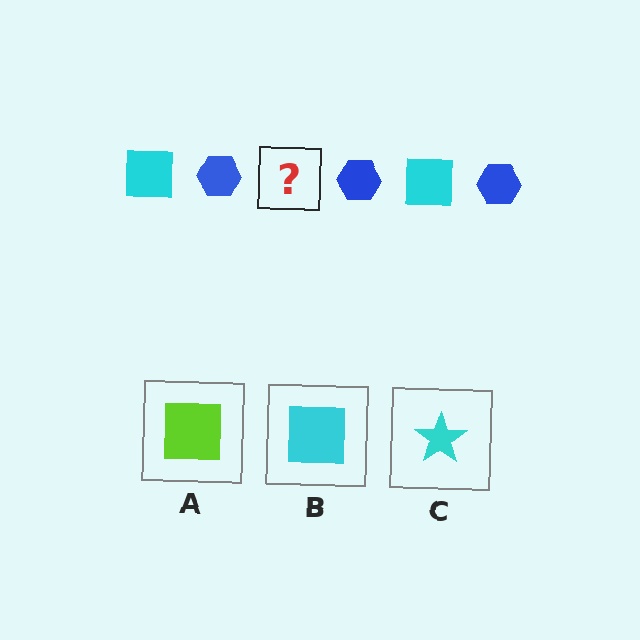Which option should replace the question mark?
Option B.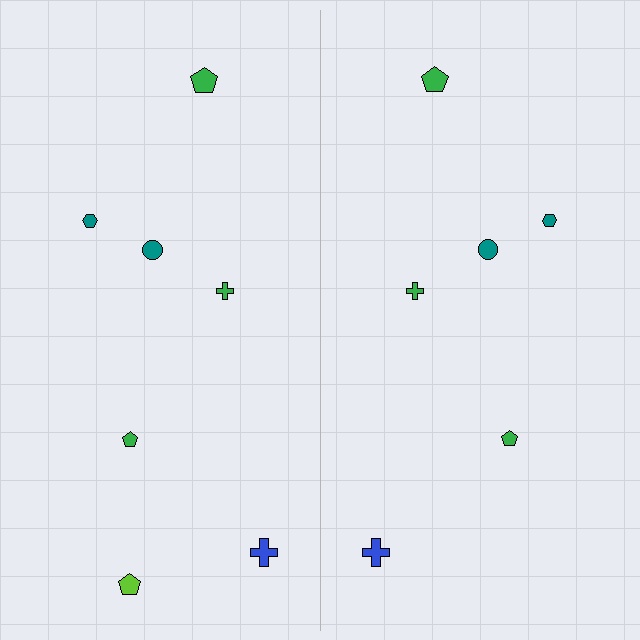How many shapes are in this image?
There are 13 shapes in this image.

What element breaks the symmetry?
A lime pentagon is missing from the right side.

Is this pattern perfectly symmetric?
No, the pattern is not perfectly symmetric. A lime pentagon is missing from the right side.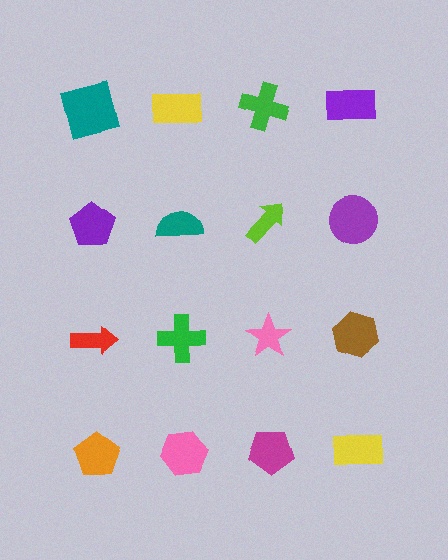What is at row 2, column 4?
A purple circle.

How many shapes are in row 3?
4 shapes.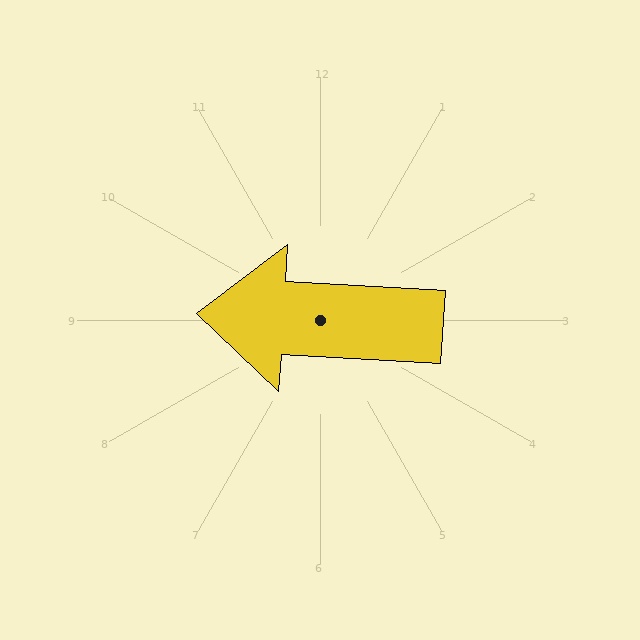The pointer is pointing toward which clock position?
Roughly 9 o'clock.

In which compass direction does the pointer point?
West.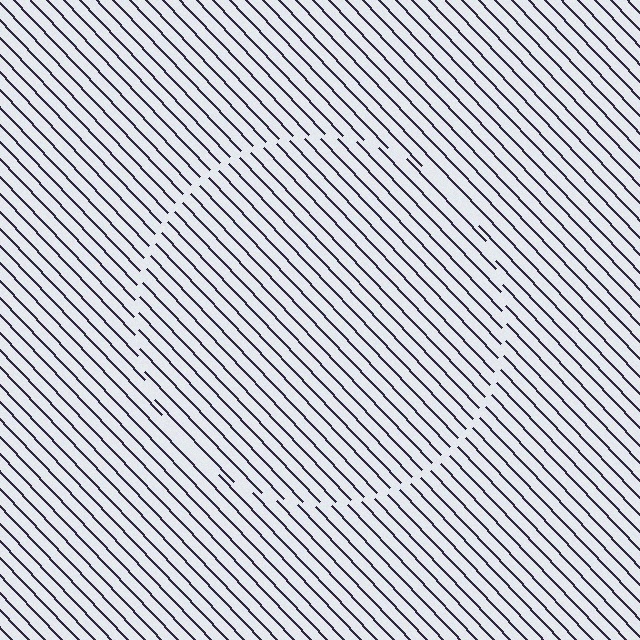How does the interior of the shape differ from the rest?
The interior of the shape contains the same grating, shifted by half a period — the contour is defined by the phase discontinuity where line-ends from the inner and outer gratings abut.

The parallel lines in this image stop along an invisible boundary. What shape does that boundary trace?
An illusory circle. The interior of the shape contains the same grating, shifted by half a period — the contour is defined by the phase discontinuity where line-ends from the inner and outer gratings abut.